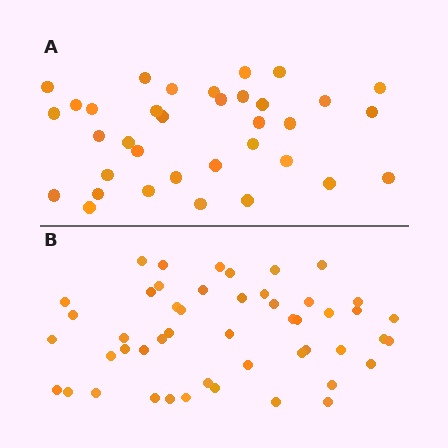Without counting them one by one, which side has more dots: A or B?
Region B (the bottom region) has more dots.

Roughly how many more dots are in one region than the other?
Region B has approximately 15 more dots than region A.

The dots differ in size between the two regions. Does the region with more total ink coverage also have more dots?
No. Region A has more total ink coverage because its dots are larger, but region B actually contains more individual dots. Total area can be misleading — the number of items is what matters here.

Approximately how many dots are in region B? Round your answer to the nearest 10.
About 50 dots. (The exact count is 49, which rounds to 50.)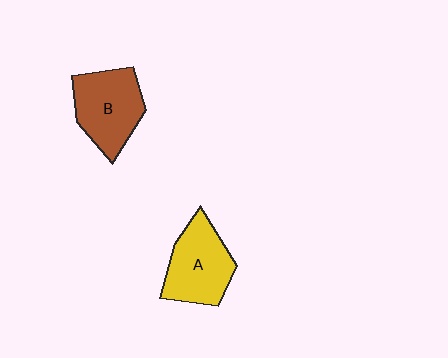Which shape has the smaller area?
Shape A (yellow).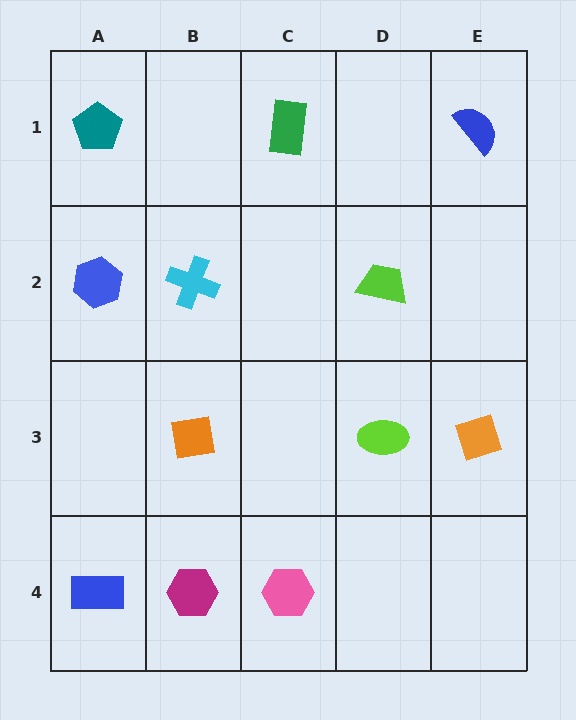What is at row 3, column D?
A lime ellipse.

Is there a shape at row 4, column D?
No, that cell is empty.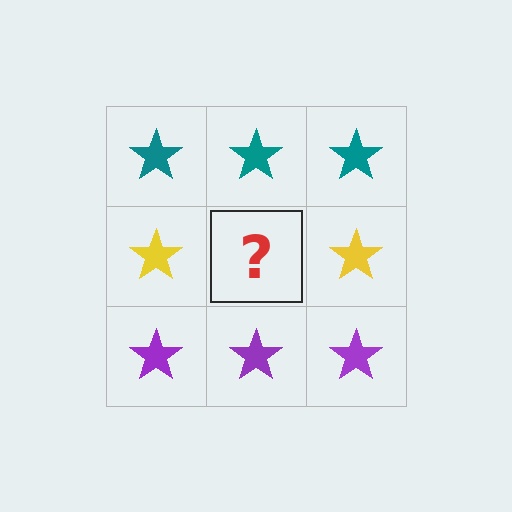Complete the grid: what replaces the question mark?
The question mark should be replaced with a yellow star.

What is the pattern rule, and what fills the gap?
The rule is that each row has a consistent color. The gap should be filled with a yellow star.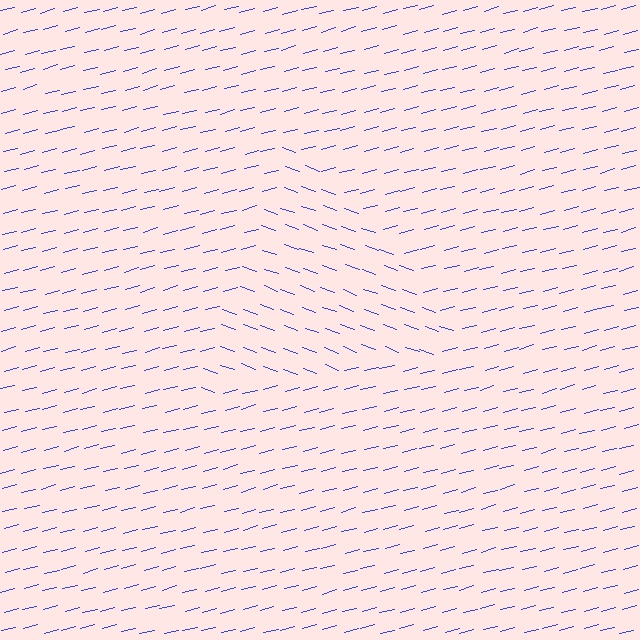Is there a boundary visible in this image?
Yes, there is a texture boundary formed by a change in line orientation.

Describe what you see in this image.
The image is filled with small blue line segments. A triangle region in the image has lines oriented differently from the surrounding lines, creating a visible texture boundary.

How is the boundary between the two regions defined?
The boundary is defined purely by a change in line orientation (approximately 34 degrees difference). All lines are the same color and thickness.